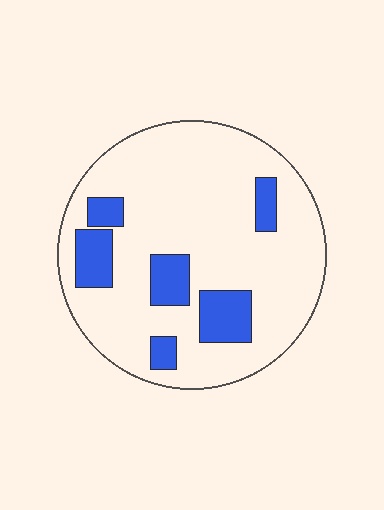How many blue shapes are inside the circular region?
6.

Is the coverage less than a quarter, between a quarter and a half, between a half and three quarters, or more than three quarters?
Less than a quarter.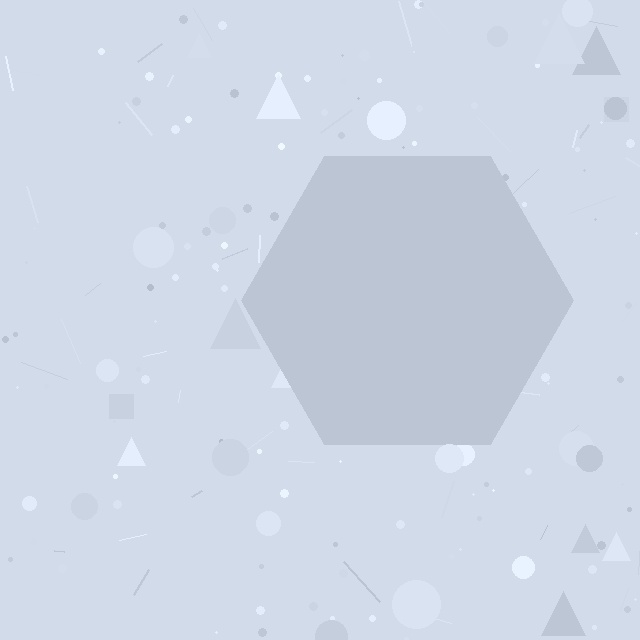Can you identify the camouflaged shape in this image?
The camouflaged shape is a hexagon.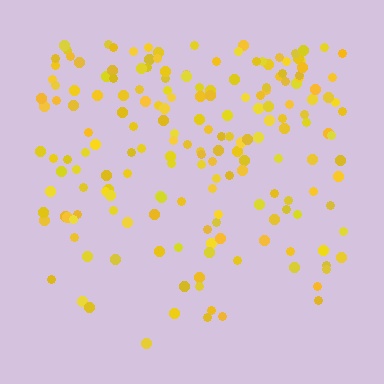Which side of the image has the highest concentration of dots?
The top.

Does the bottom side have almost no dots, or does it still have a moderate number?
Still a moderate number, just noticeably fewer than the top.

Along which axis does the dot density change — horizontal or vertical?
Vertical.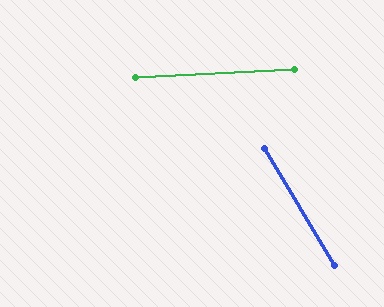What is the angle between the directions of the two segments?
Approximately 62 degrees.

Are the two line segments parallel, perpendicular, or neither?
Neither parallel nor perpendicular — they differ by about 62°.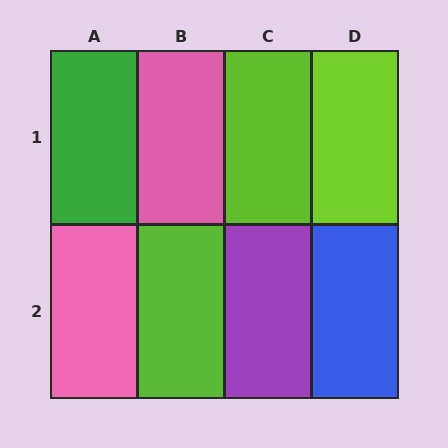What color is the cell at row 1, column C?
Lime.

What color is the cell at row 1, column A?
Green.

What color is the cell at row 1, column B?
Pink.